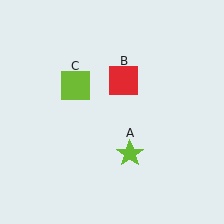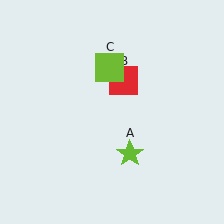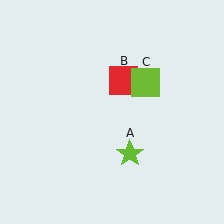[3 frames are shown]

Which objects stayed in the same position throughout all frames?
Lime star (object A) and red square (object B) remained stationary.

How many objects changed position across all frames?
1 object changed position: lime square (object C).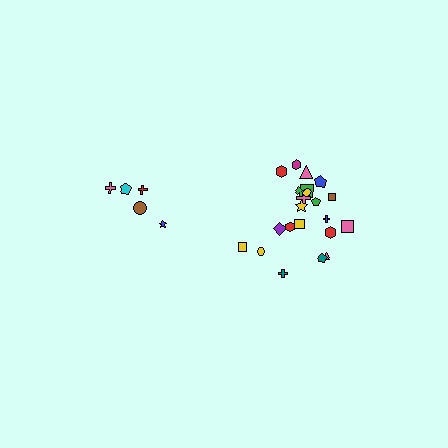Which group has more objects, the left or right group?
The right group.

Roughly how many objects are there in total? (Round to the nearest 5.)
Roughly 25 objects in total.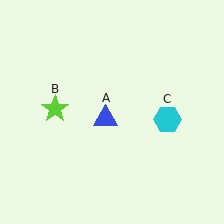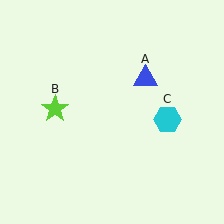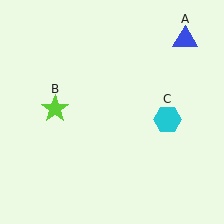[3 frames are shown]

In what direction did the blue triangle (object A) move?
The blue triangle (object A) moved up and to the right.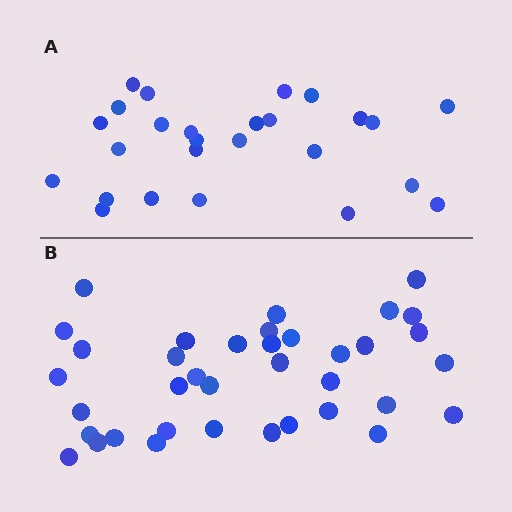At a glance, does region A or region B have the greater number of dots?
Region B (the bottom region) has more dots.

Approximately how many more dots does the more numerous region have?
Region B has roughly 12 or so more dots than region A.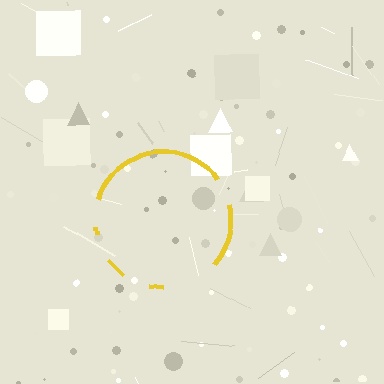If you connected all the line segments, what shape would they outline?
They would outline a circle.